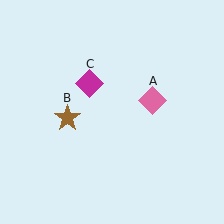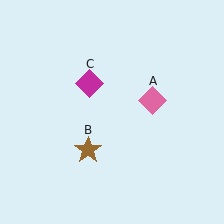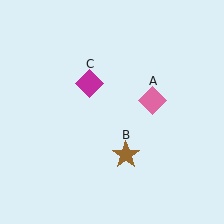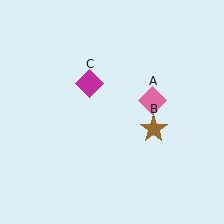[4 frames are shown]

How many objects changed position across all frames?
1 object changed position: brown star (object B).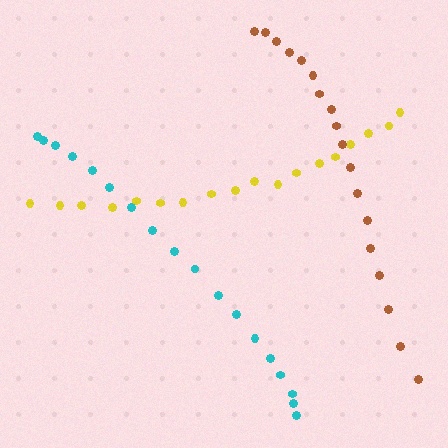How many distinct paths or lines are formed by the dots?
There are 3 distinct paths.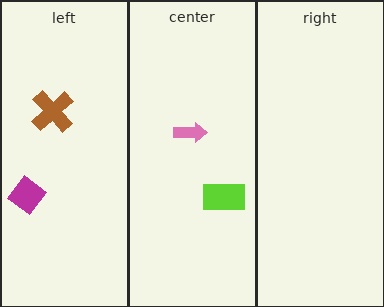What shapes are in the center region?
The pink arrow, the lime rectangle.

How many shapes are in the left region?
2.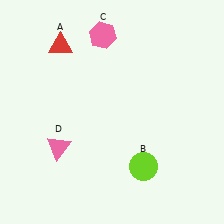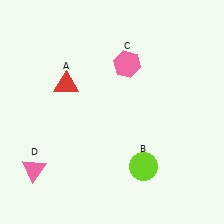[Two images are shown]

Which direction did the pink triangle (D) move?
The pink triangle (D) moved left.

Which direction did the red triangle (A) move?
The red triangle (A) moved down.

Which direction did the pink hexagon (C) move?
The pink hexagon (C) moved down.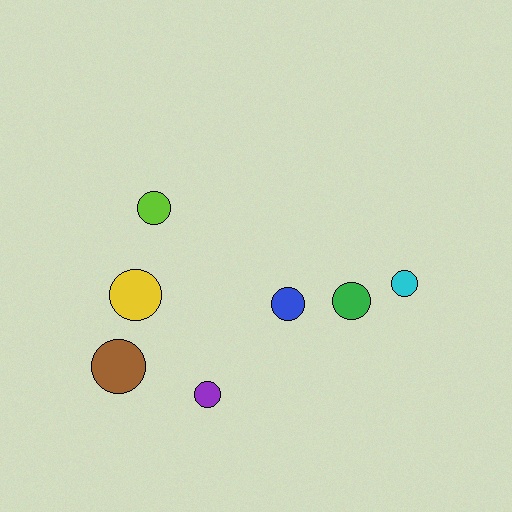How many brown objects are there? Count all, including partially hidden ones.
There is 1 brown object.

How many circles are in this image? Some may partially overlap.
There are 7 circles.